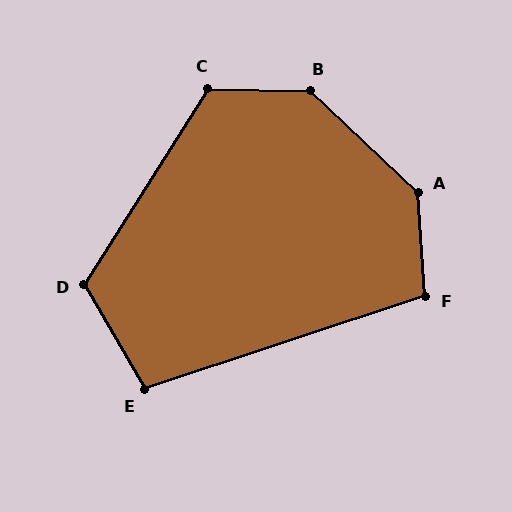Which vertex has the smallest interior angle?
E, at approximately 101 degrees.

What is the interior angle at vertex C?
Approximately 121 degrees (obtuse).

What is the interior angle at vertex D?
Approximately 118 degrees (obtuse).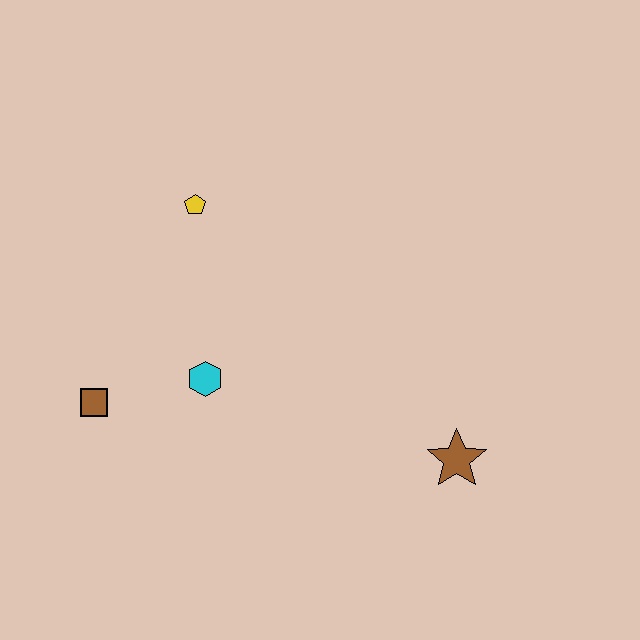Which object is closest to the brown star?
The cyan hexagon is closest to the brown star.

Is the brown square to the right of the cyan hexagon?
No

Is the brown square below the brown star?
No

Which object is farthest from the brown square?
The brown star is farthest from the brown square.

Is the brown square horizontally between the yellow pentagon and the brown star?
No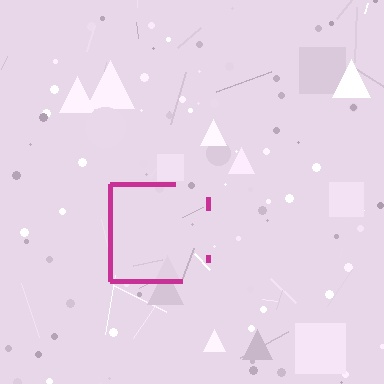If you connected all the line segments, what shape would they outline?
They would outline a square.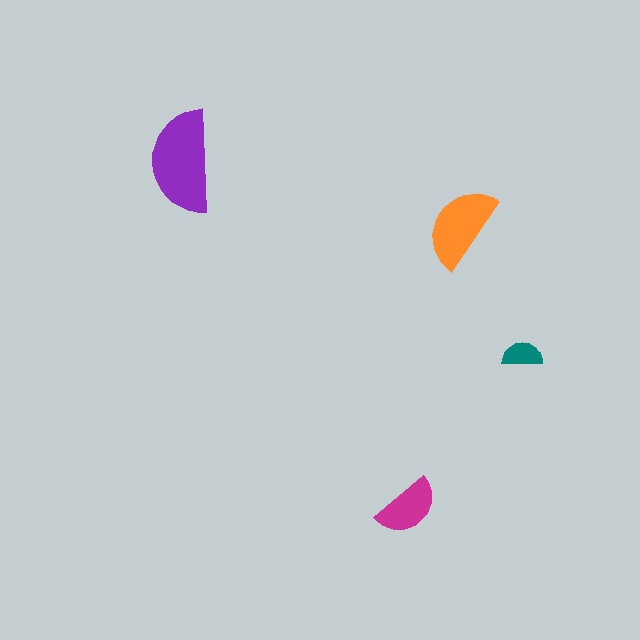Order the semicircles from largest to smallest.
the purple one, the orange one, the magenta one, the teal one.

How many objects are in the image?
There are 4 objects in the image.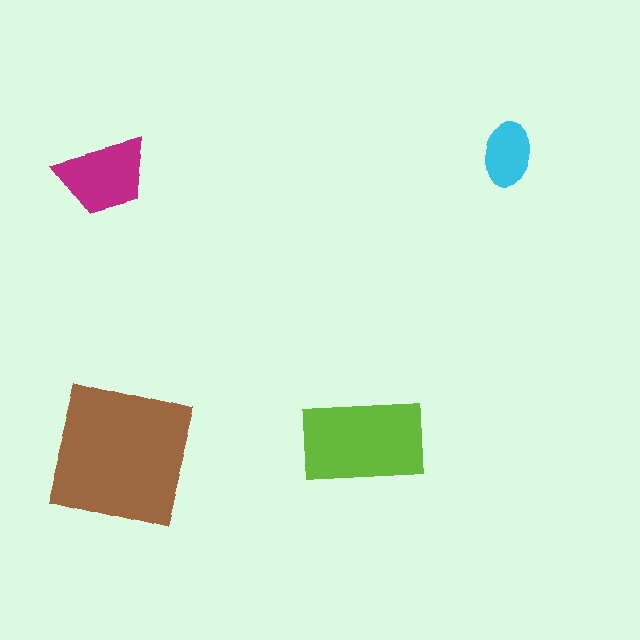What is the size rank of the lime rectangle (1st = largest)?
2nd.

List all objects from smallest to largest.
The cyan ellipse, the magenta trapezoid, the lime rectangle, the brown square.